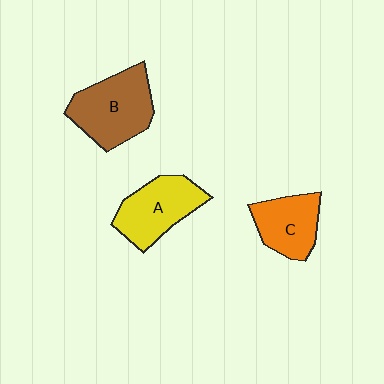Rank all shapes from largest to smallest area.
From largest to smallest: B (brown), A (yellow), C (orange).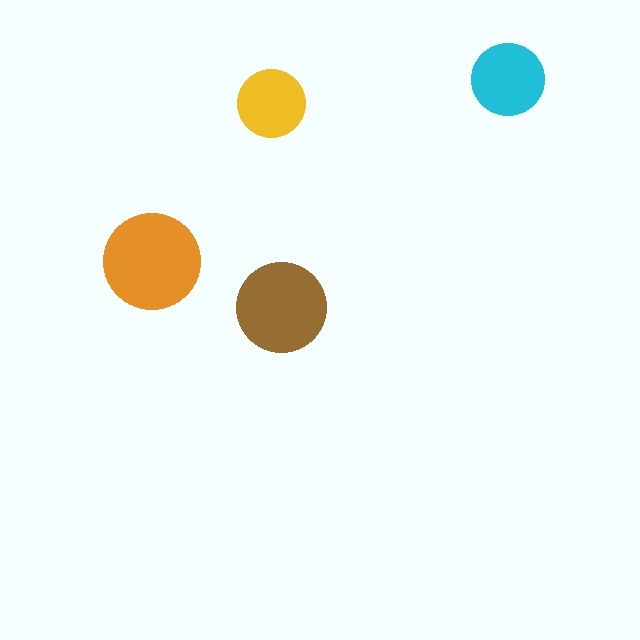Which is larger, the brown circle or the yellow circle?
The brown one.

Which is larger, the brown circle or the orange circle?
The orange one.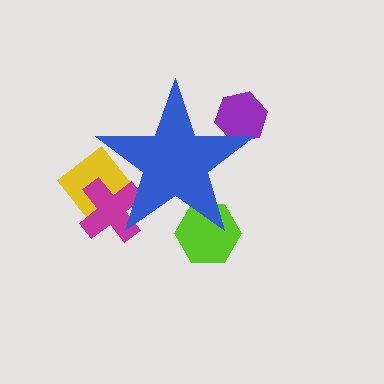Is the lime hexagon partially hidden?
Yes, the lime hexagon is partially hidden behind the blue star.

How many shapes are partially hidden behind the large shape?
4 shapes are partially hidden.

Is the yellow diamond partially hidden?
Yes, the yellow diamond is partially hidden behind the blue star.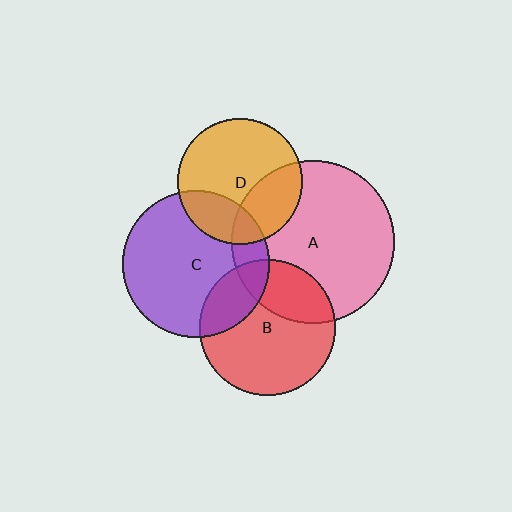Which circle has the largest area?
Circle A (pink).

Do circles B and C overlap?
Yes.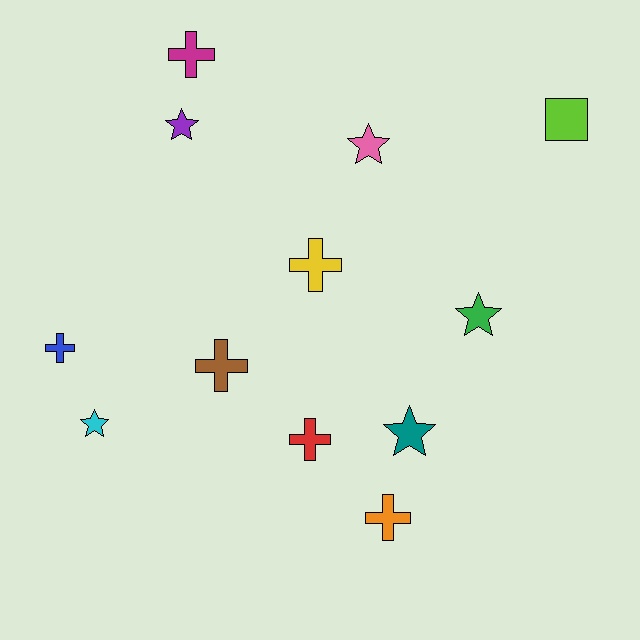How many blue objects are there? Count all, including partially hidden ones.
There is 1 blue object.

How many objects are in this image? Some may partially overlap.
There are 12 objects.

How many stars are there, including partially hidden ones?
There are 5 stars.